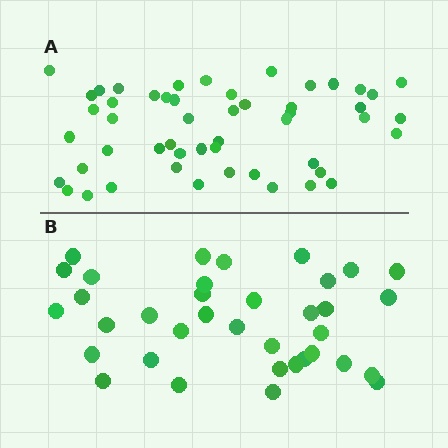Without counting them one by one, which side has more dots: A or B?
Region A (the top region) has more dots.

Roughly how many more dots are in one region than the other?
Region A has approximately 15 more dots than region B.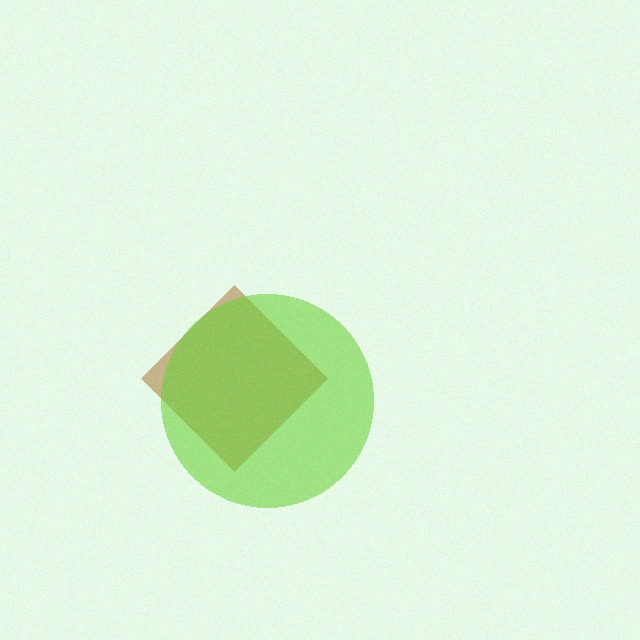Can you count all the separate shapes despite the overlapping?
Yes, there are 2 separate shapes.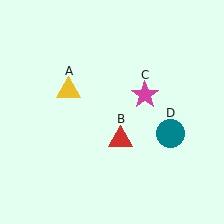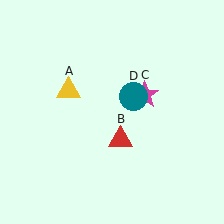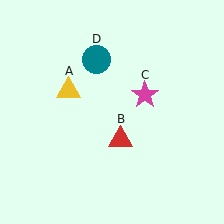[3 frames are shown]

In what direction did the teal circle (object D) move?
The teal circle (object D) moved up and to the left.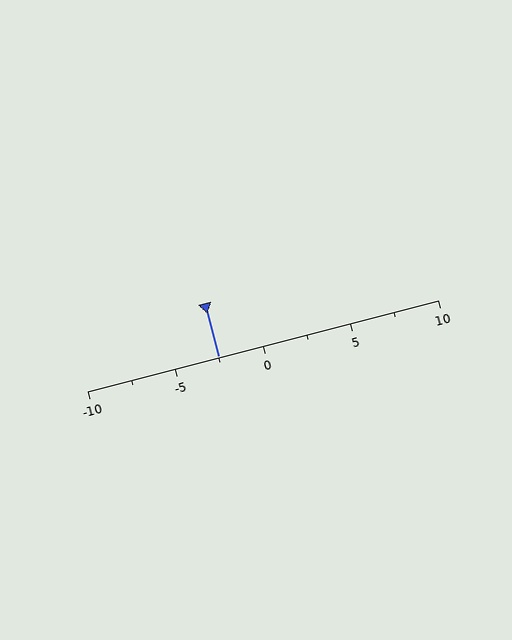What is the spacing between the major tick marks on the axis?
The major ticks are spaced 5 apart.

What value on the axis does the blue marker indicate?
The marker indicates approximately -2.5.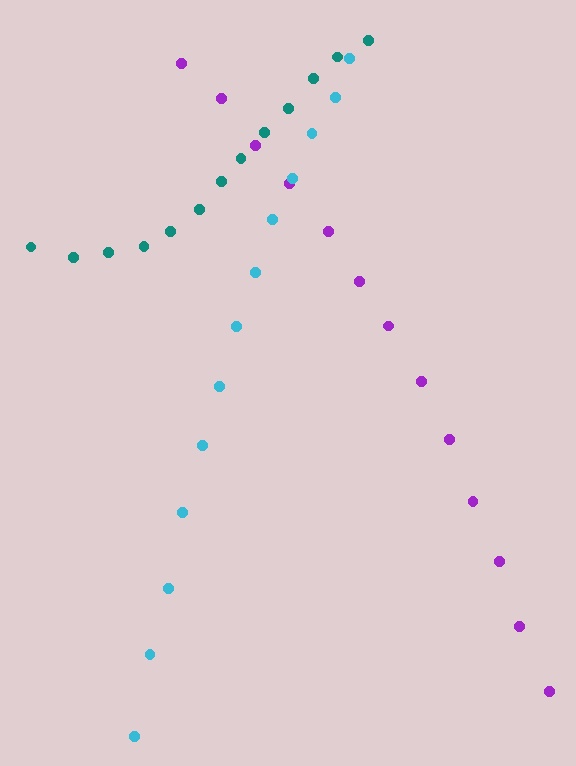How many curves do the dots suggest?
There are 3 distinct paths.